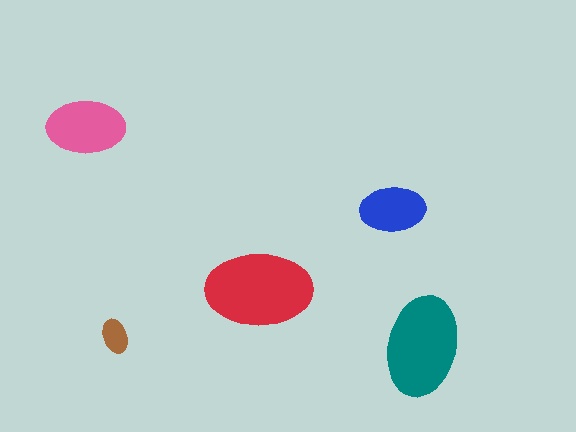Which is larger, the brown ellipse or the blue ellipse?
The blue one.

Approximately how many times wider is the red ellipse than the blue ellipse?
About 1.5 times wider.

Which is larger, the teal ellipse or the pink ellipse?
The teal one.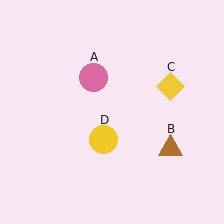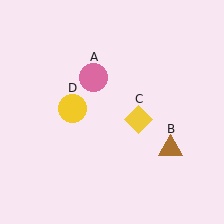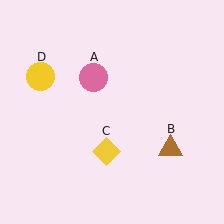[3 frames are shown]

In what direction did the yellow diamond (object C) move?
The yellow diamond (object C) moved down and to the left.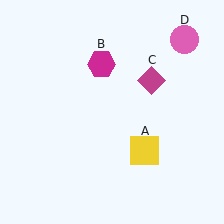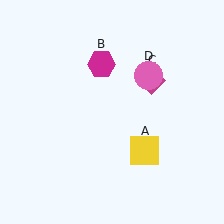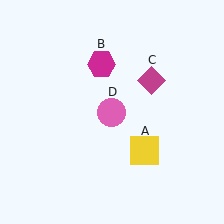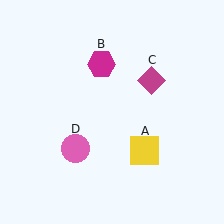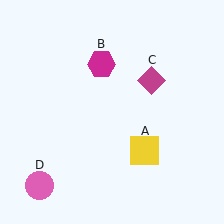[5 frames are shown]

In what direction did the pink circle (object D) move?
The pink circle (object D) moved down and to the left.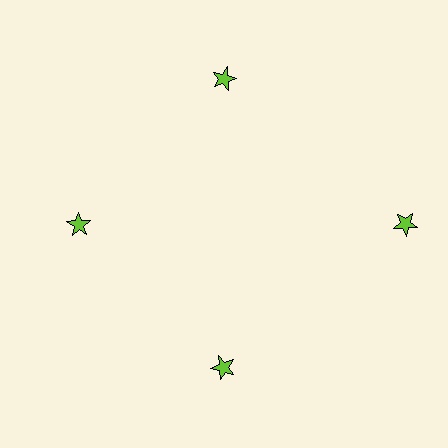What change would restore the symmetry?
The symmetry would be restored by moving it inward, back onto the ring so that all 4 stars sit at equal angles and equal distance from the center.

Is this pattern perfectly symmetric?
No. The 4 lime stars are arranged in a ring, but one element near the 3 o'clock position is pushed outward from the center, breaking the 4-fold rotational symmetry.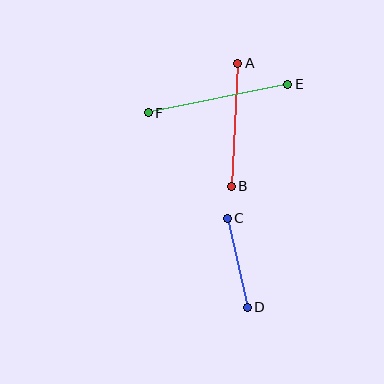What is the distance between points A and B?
The distance is approximately 123 pixels.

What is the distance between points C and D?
The distance is approximately 91 pixels.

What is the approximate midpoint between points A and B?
The midpoint is at approximately (234, 125) pixels.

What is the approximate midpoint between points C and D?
The midpoint is at approximately (237, 263) pixels.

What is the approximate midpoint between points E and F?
The midpoint is at approximately (218, 99) pixels.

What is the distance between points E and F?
The distance is approximately 142 pixels.